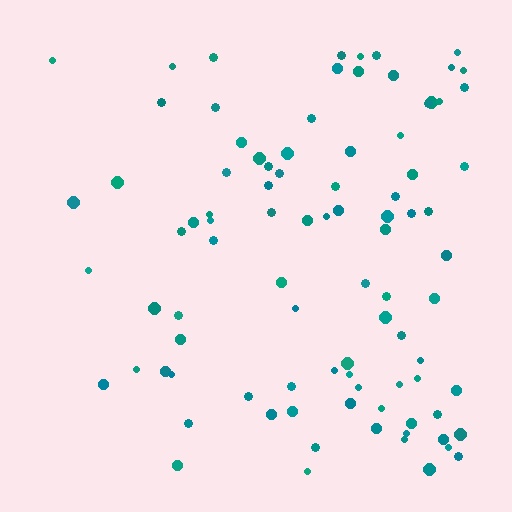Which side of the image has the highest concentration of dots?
The right.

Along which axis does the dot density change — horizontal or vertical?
Horizontal.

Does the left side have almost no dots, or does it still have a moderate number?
Still a moderate number, just noticeably fewer than the right.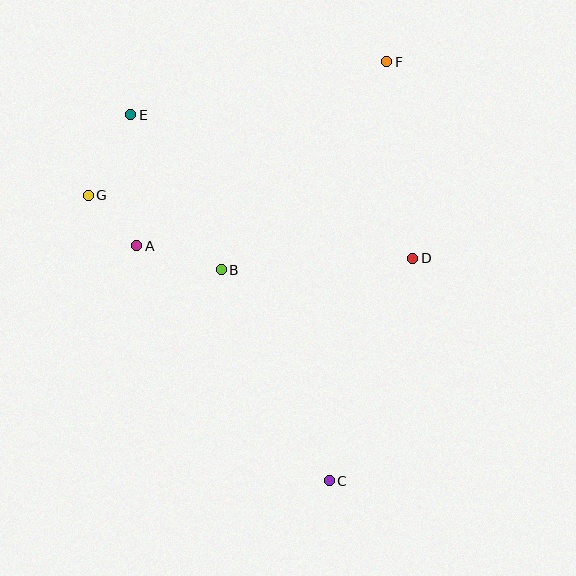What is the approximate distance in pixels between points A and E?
The distance between A and E is approximately 131 pixels.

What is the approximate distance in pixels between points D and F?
The distance between D and F is approximately 198 pixels.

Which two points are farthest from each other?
Points C and F are farthest from each other.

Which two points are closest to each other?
Points A and G are closest to each other.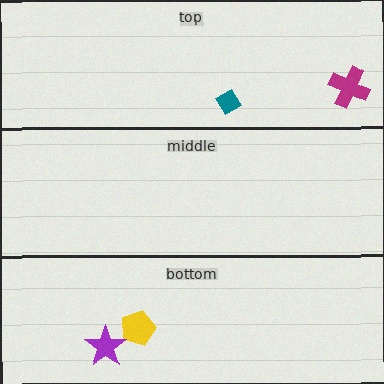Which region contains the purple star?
The bottom region.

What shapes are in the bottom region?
The yellow pentagon, the purple star.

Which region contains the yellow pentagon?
The bottom region.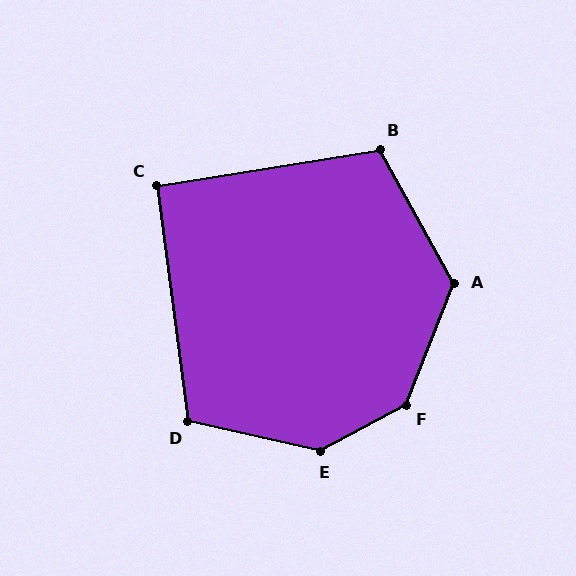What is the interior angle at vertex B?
Approximately 110 degrees (obtuse).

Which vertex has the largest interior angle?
F, at approximately 140 degrees.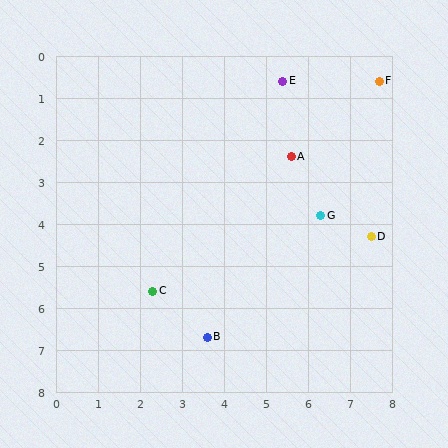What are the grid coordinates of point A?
Point A is at approximately (5.6, 2.4).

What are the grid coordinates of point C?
Point C is at approximately (2.3, 5.6).